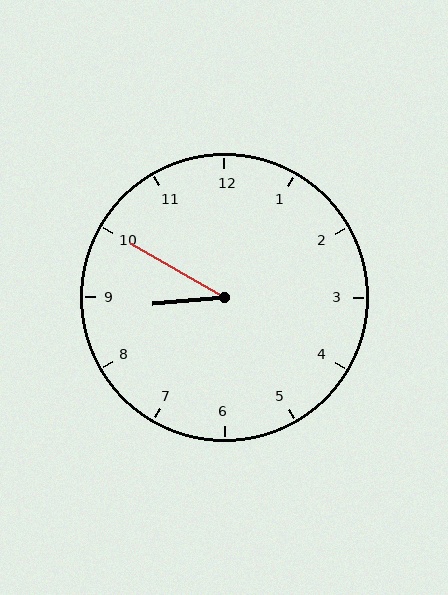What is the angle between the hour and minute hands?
Approximately 35 degrees.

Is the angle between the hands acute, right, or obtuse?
It is acute.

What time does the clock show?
8:50.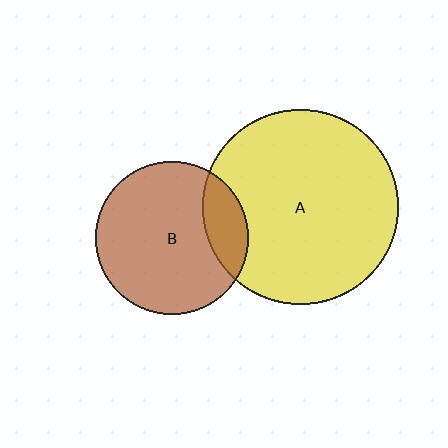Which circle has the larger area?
Circle A (yellow).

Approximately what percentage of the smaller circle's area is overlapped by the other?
Approximately 20%.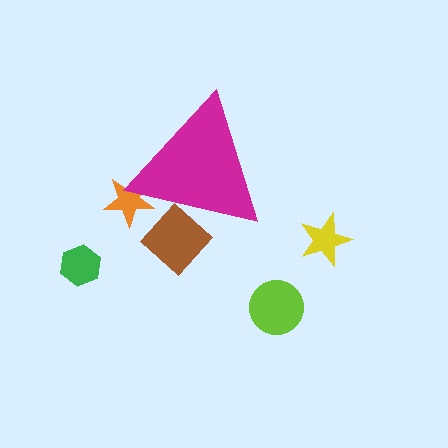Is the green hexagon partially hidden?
No, the green hexagon is fully visible.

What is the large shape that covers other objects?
A magenta triangle.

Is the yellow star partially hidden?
No, the yellow star is fully visible.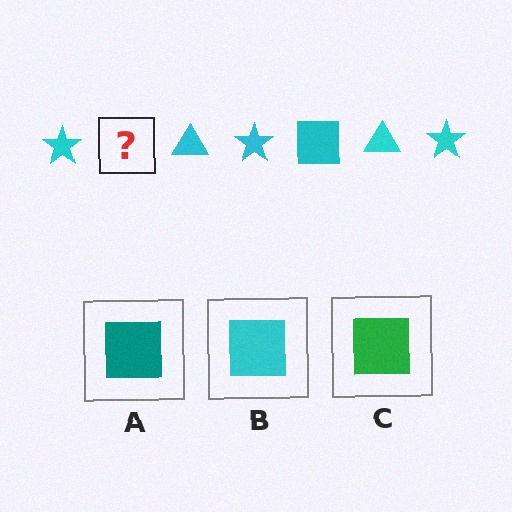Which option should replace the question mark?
Option B.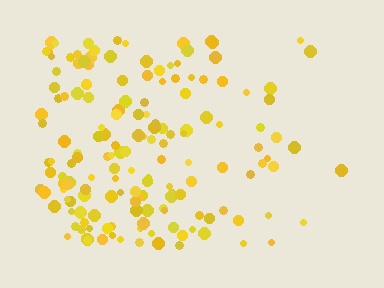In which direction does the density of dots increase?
From right to left, with the left side densest.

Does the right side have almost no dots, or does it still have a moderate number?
Still a moderate number, just noticeably fewer than the left.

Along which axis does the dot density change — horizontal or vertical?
Horizontal.